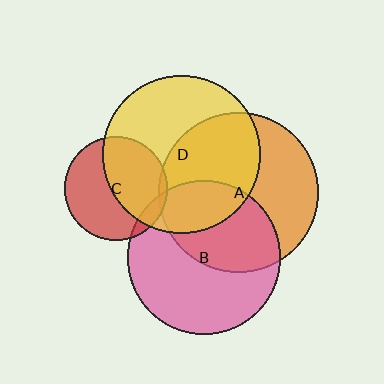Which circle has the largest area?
Circle A (orange).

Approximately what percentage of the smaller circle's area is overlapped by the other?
Approximately 20%.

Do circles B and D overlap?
Yes.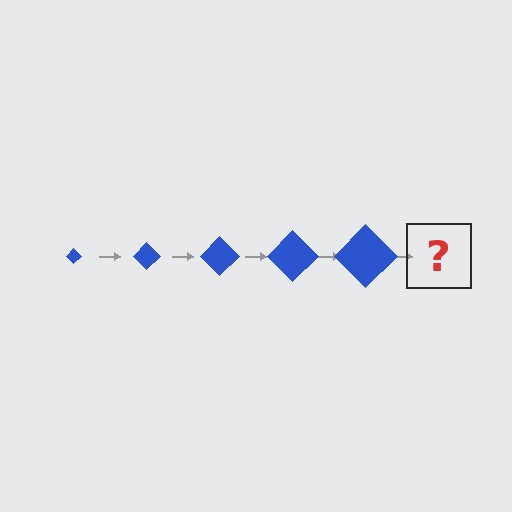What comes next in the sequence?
The next element should be a blue diamond, larger than the previous one.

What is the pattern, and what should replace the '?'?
The pattern is that the diamond gets progressively larger each step. The '?' should be a blue diamond, larger than the previous one.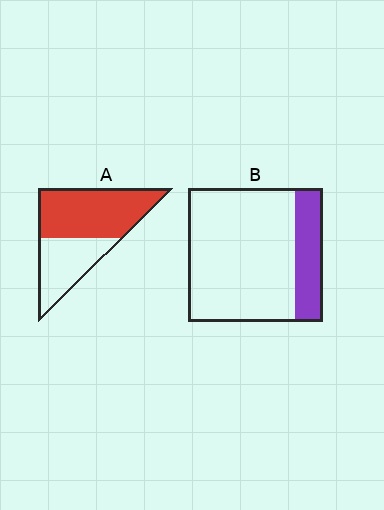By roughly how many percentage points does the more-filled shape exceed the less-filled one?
By roughly 40 percentage points (A over B).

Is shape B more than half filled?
No.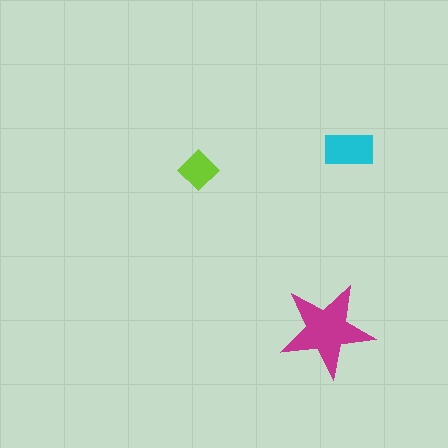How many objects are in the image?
There are 3 objects in the image.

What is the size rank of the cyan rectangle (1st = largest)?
2nd.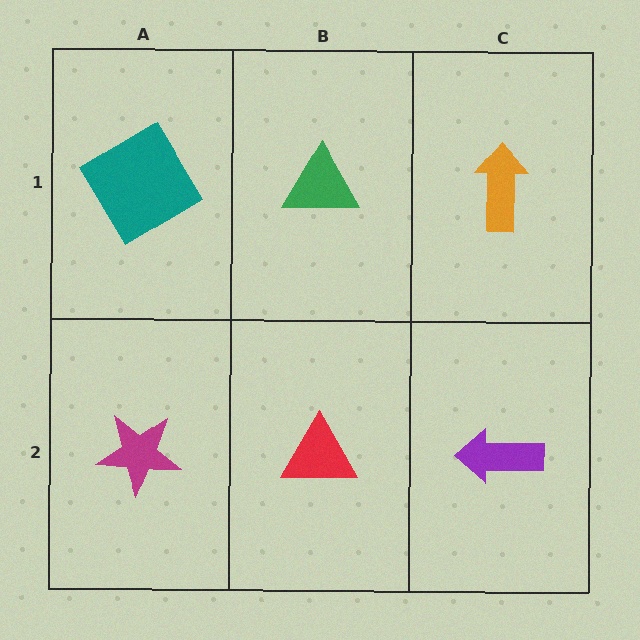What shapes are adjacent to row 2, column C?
An orange arrow (row 1, column C), a red triangle (row 2, column B).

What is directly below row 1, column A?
A magenta star.